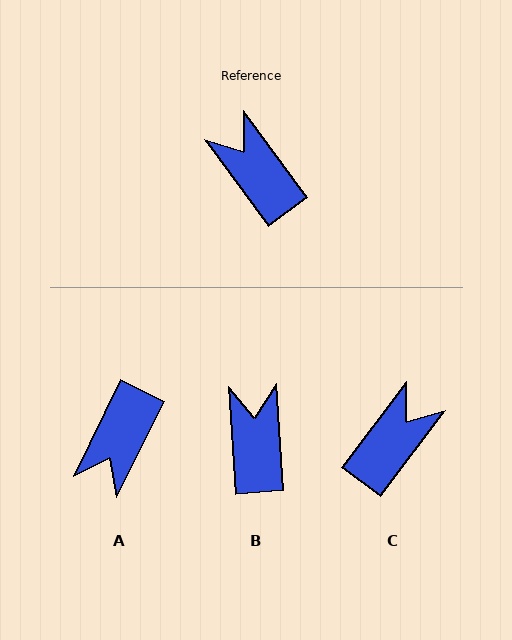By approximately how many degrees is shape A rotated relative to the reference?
Approximately 118 degrees counter-clockwise.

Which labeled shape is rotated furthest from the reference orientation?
A, about 118 degrees away.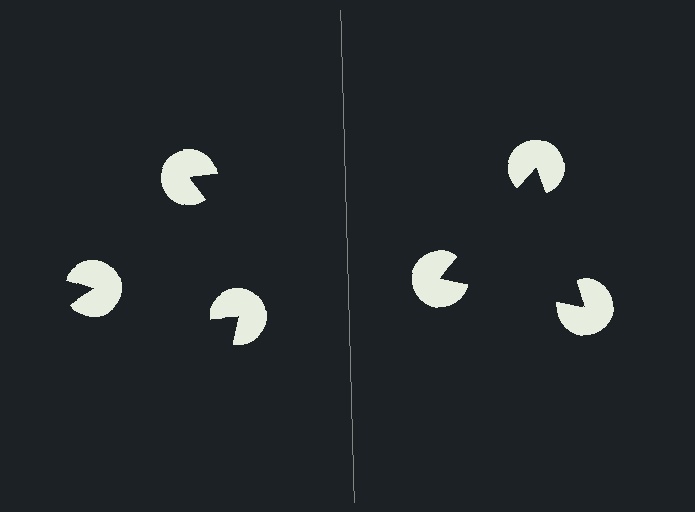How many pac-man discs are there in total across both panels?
6 — 3 on each side.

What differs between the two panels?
The pac-man discs are positioned identically on both sides; only the wedge orientations differ. On the right they align to a triangle; on the left they are misaligned.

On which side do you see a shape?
An illusory triangle appears on the right side. On the left side the wedge cuts are rotated, so no coherent shape forms.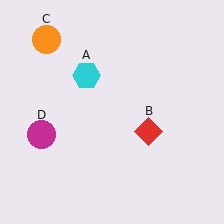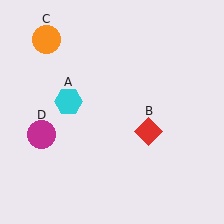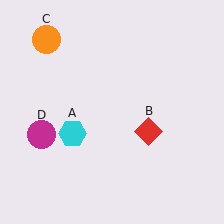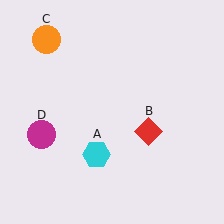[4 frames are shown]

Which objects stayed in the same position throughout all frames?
Red diamond (object B) and orange circle (object C) and magenta circle (object D) remained stationary.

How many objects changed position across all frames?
1 object changed position: cyan hexagon (object A).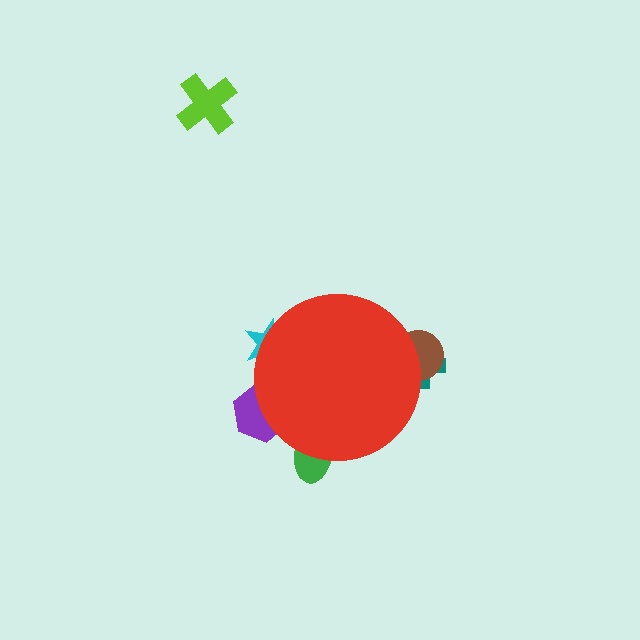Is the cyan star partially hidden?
Yes, the cyan star is partially hidden behind the red circle.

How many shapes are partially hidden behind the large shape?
5 shapes are partially hidden.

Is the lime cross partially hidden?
No, the lime cross is fully visible.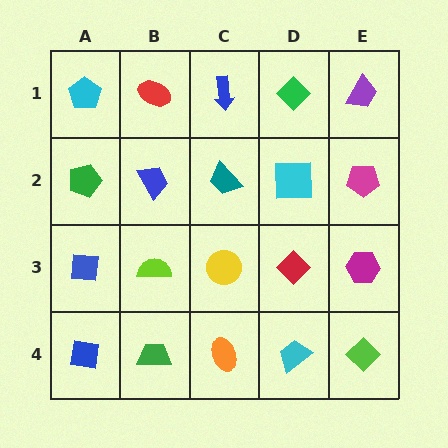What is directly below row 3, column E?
A lime diamond.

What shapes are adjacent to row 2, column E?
A purple trapezoid (row 1, column E), a magenta hexagon (row 3, column E), a cyan square (row 2, column D).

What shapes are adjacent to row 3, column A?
A green pentagon (row 2, column A), a blue square (row 4, column A), a lime semicircle (row 3, column B).